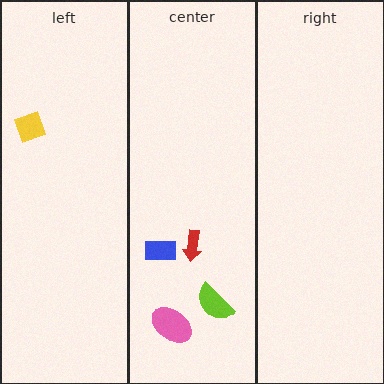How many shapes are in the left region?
1.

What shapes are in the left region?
The yellow diamond.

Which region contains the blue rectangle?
The center region.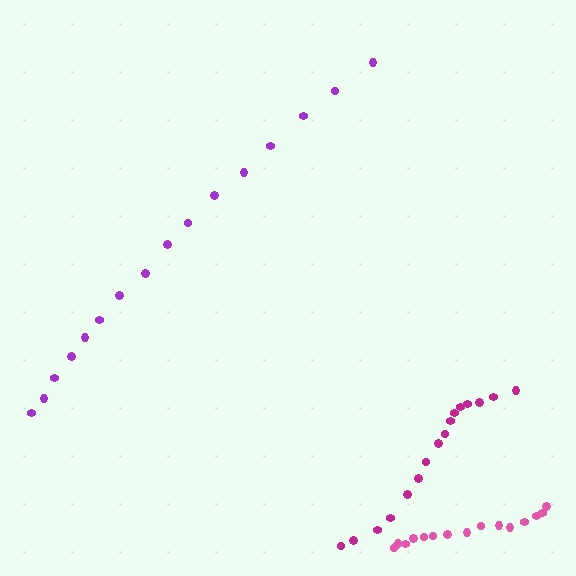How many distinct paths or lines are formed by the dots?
There are 3 distinct paths.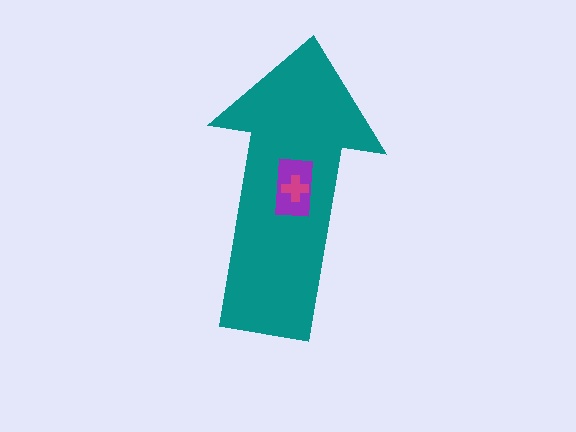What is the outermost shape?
The teal arrow.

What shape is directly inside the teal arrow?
The purple rectangle.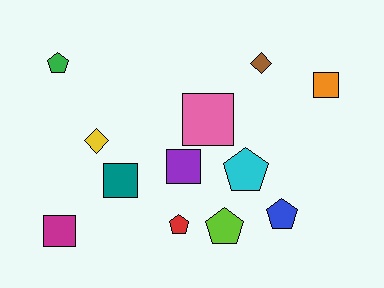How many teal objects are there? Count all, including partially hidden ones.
There is 1 teal object.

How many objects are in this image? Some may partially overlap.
There are 12 objects.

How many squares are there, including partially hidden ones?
There are 5 squares.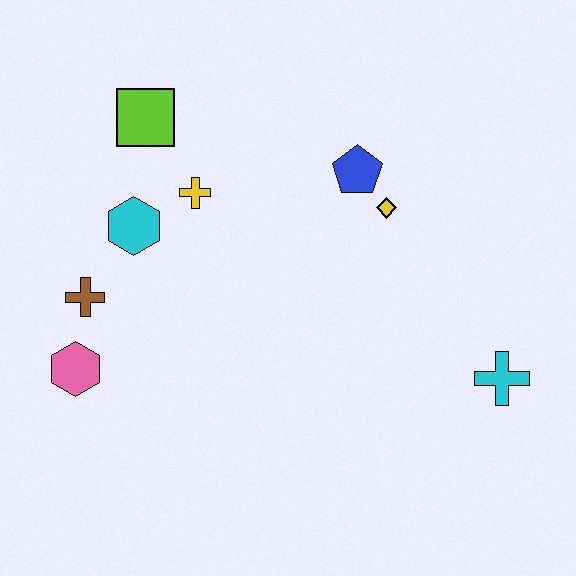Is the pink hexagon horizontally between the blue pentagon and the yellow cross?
No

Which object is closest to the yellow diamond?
The blue pentagon is closest to the yellow diamond.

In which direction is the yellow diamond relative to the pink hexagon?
The yellow diamond is to the right of the pink hexagon.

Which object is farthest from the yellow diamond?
The pink hexagon is farthest from the yellow diamond.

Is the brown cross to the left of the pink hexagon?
No